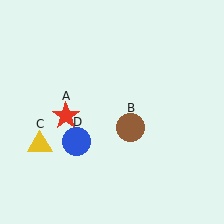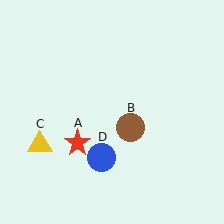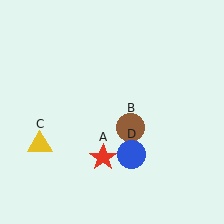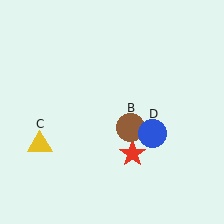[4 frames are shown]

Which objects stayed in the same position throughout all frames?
Brown circle (object B) and yellow triangle (object C) remained stationary.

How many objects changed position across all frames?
2 objects changed position: red star (object A), blue circle (object D).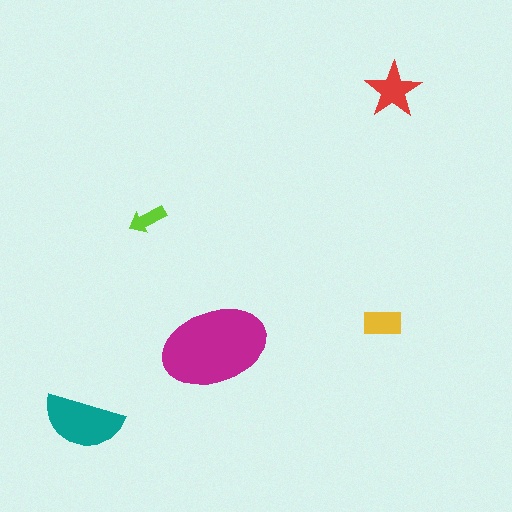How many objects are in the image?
There are 5 objects in the image.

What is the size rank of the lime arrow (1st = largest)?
5th.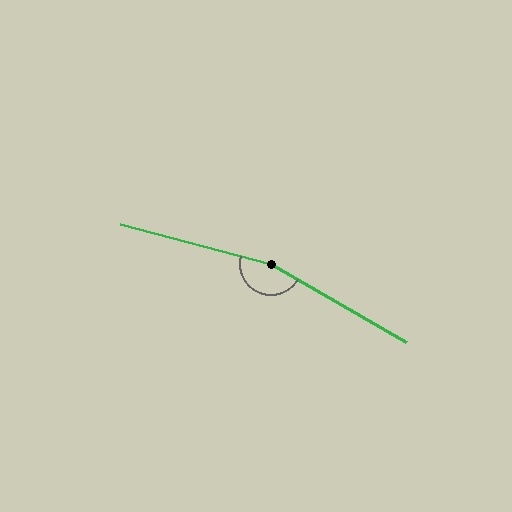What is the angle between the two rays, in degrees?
Approximately 165 degrees.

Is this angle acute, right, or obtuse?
It is obtuse.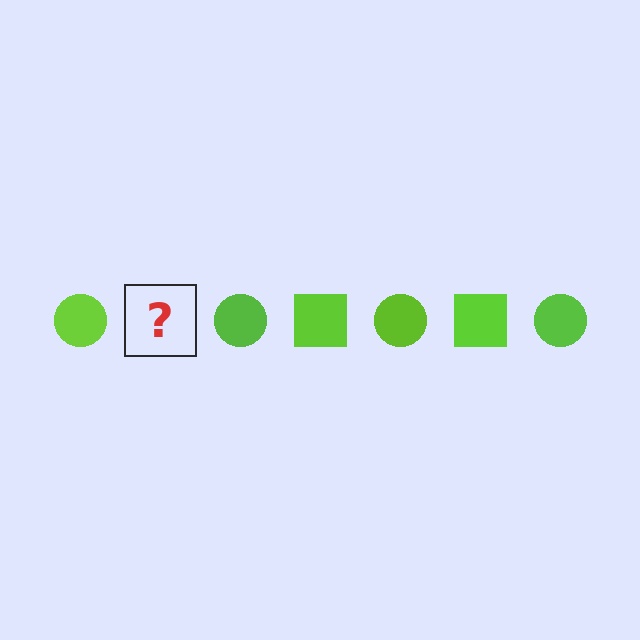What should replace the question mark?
The question mark should be replaced with a lime square.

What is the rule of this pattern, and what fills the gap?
The rule is that the pattern cycles through circle, square shapes in lime. The gap should be filled with a lime square.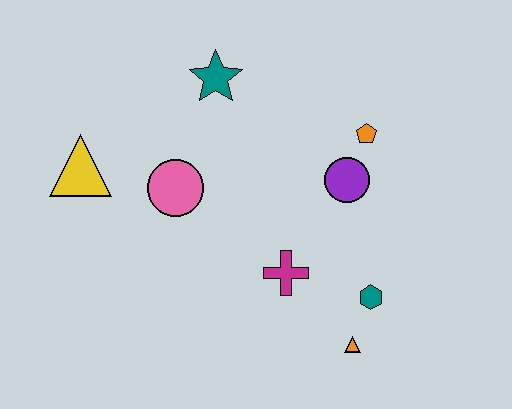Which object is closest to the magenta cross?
The teal hexagon is closest to the magenta cross.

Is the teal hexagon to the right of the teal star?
Yes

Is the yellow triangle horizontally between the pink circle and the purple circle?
No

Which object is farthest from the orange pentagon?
The yellow triangle is farthest from the orange pentagon.